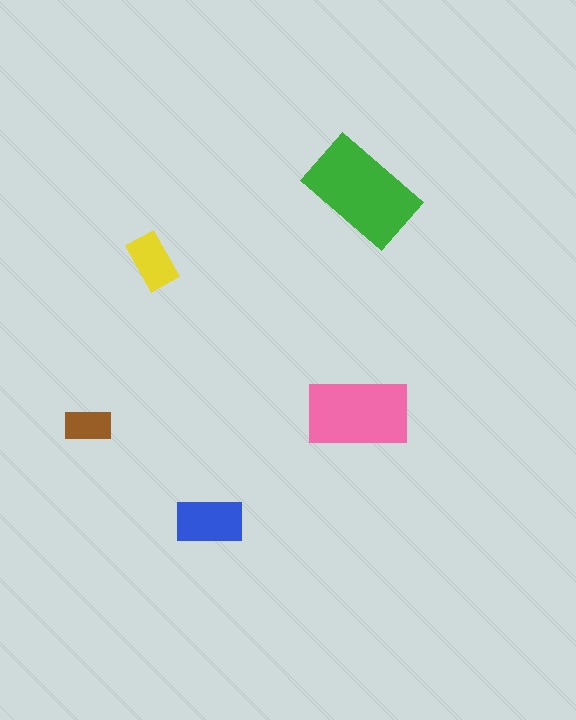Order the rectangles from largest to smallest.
the green one, the pink one, the blue one, the yellow one, the brown one.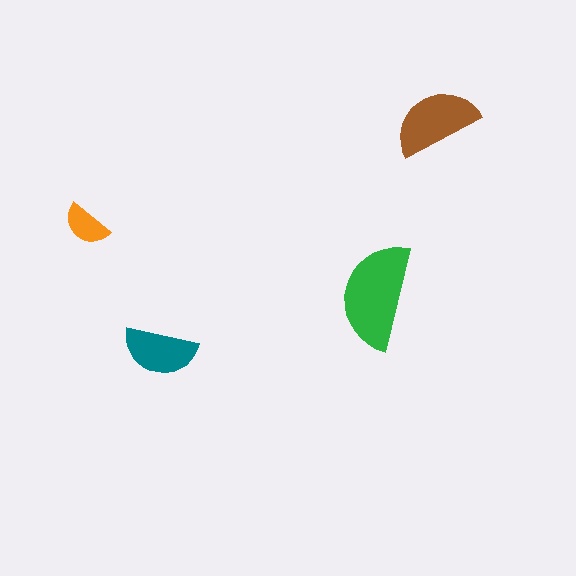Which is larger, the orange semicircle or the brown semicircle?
The brown one.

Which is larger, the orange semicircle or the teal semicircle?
The teal one.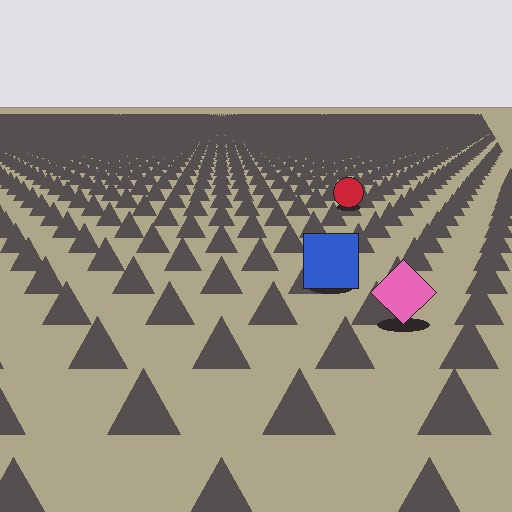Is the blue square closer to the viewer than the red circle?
Yes. The blue square is closer — you can tell from the texture gradient: the ground texture is coarser near it.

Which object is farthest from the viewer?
The red circle is farthest from the viewer. It appears smaller and the ground texture around it is denser.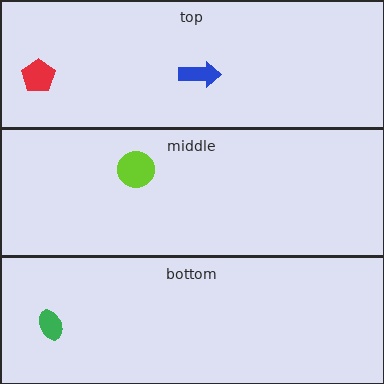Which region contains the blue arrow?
The top region.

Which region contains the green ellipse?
The bottom region.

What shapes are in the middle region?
The lime circle.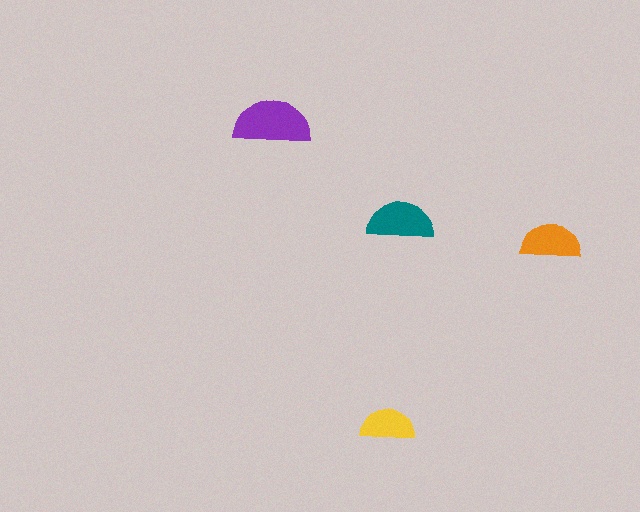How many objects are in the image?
There are 4 objects in the image.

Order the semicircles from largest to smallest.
the purple one, the teal one, the orange one, the yellow one.